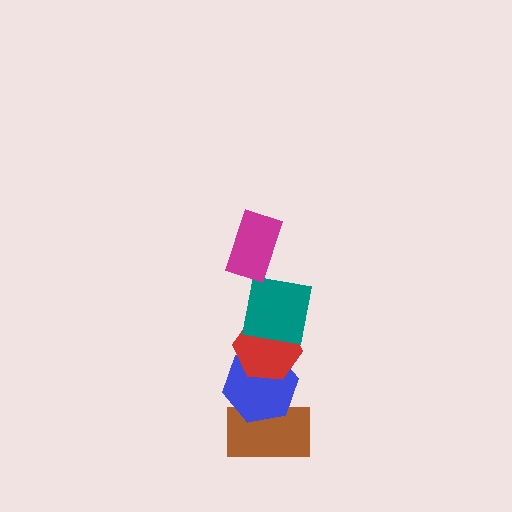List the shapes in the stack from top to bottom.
From top to bottom: the magenta rectangle, the teal square, the red hexagon, the blue hexagon, the brown rectangle.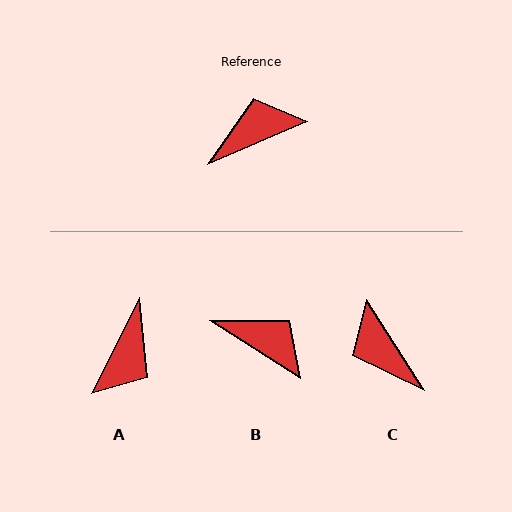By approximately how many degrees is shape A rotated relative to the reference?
Approximately 140 degrees clockwise.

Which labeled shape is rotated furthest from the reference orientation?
A, about 140 degrees away.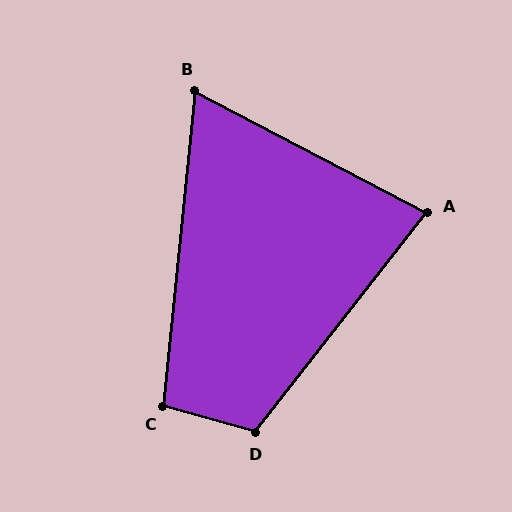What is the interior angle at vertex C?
Approximately 100 degrees (obtuse).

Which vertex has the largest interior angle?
D, at approximately 112 degrees.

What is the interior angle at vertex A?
Approximately 80 degrees (acute).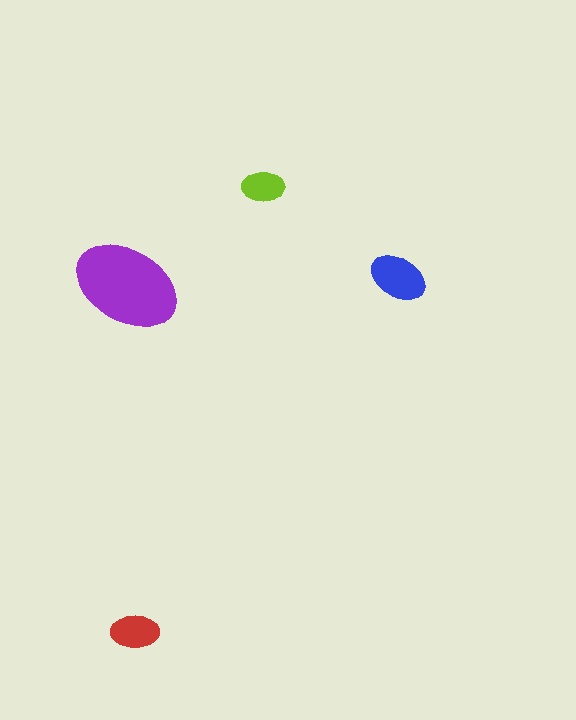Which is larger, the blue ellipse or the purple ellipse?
The purple one.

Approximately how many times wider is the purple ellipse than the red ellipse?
About 2 times wider.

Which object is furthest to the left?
The purple ellipse is leftmost.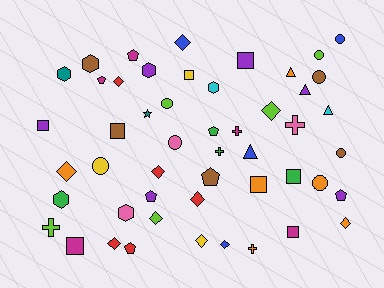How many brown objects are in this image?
There are 5 brown objects.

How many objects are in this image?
There are 50 objects.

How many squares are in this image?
There are 8 squares.